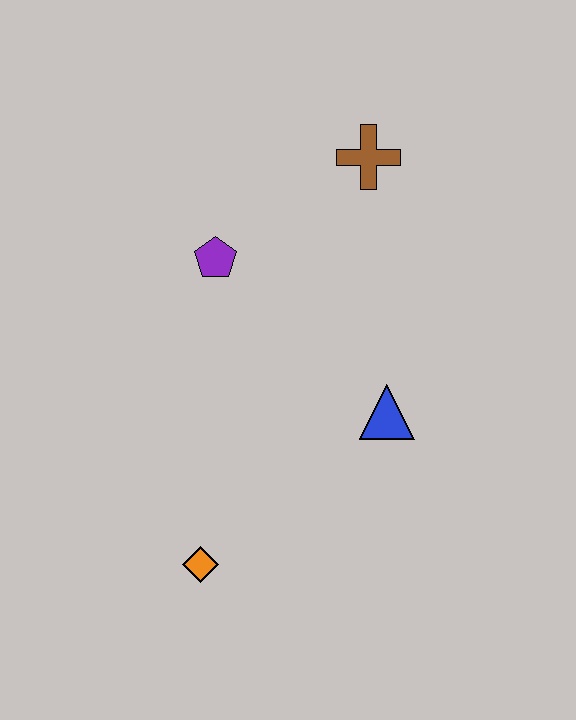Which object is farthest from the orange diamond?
The brown cross is farthest from the orange diamond.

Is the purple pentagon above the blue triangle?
Yes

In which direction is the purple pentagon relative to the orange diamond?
The purple pentagon is above the orange diamond.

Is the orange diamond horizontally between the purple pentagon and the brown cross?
No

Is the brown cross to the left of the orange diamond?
No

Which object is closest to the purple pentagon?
The brown cross is closest to the purple pentagon.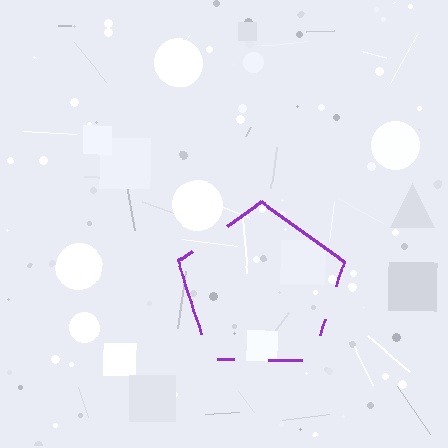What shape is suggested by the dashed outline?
The dashed outline suggests a pentagon.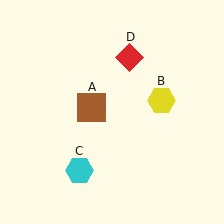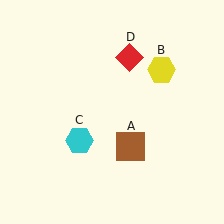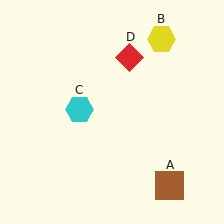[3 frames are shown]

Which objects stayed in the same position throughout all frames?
Red diamond (object D) remained stationary.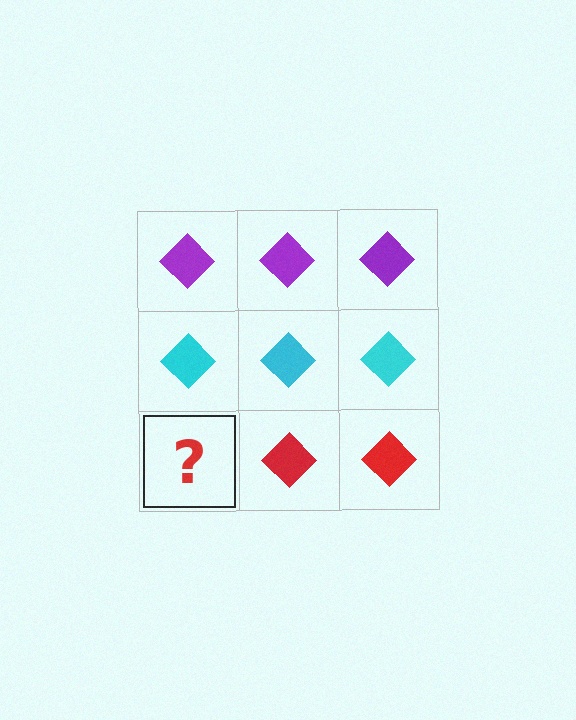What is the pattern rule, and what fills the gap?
The rule is that each row has a consistent color. The gap should be filled with a red diamond.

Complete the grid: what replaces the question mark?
The question mark should be replaced with a red diamond.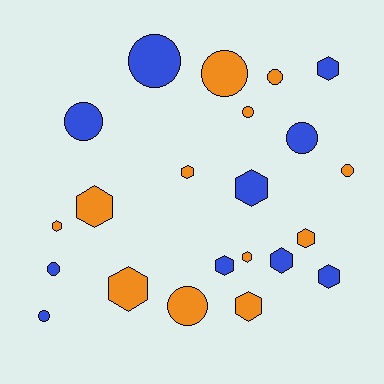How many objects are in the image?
There are 22 objects.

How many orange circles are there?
There are 5 orange circles.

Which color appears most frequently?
Orange, with 12 objects.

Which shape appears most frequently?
Hexagon, with 12 objects.